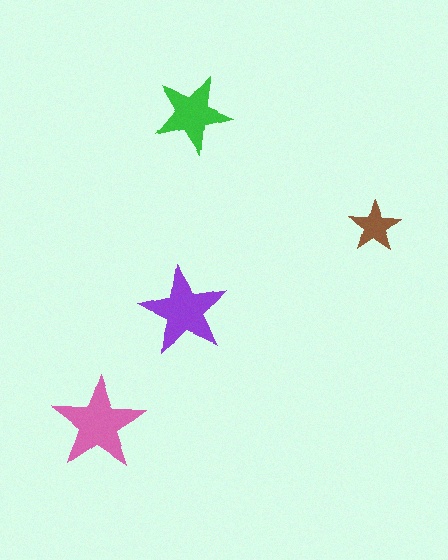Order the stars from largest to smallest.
the pink one, the purple one, the green one, the brown one.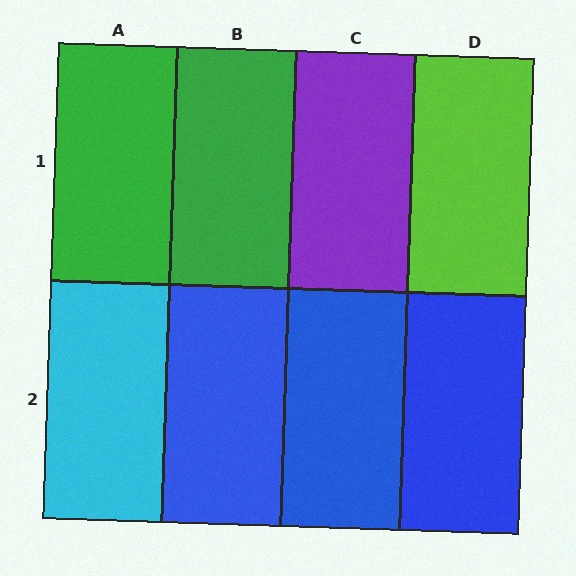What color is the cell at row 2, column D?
Blue.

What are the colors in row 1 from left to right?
Green, green, purple, lime.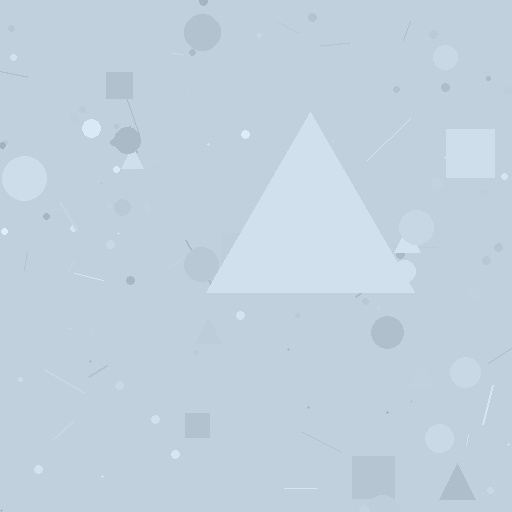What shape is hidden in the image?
A triangle is hidden in the image.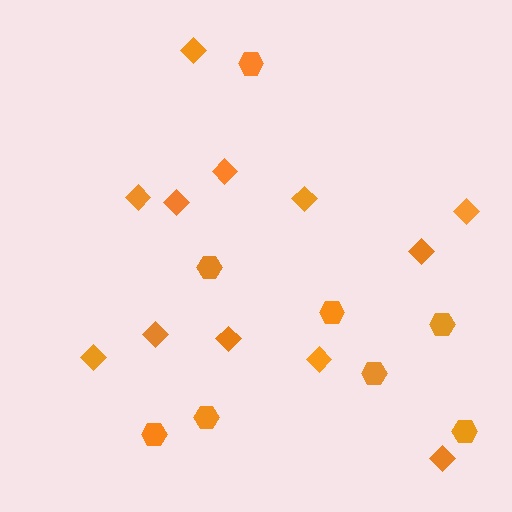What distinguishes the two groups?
There are 2 groups: one group of diamonds (12) and one group of hexagons (8).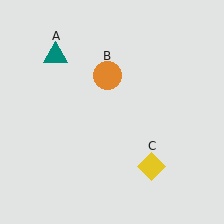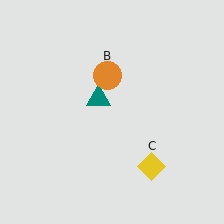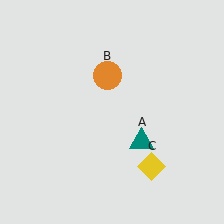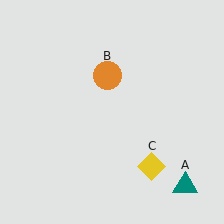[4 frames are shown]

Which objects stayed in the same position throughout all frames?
Orange circle (object B) and yellow diamond (object C) remained stationary.